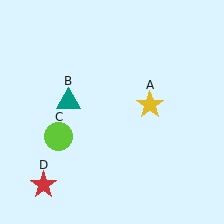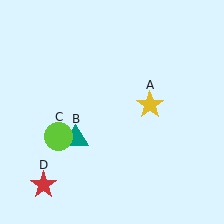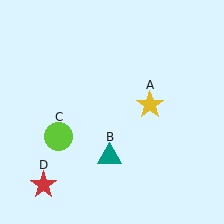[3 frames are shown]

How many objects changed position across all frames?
1 object changed position: teal triangle (object B).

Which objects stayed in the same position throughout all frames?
Yellow star (object A) and lime circle (object C) and red star (object D) remained stationary.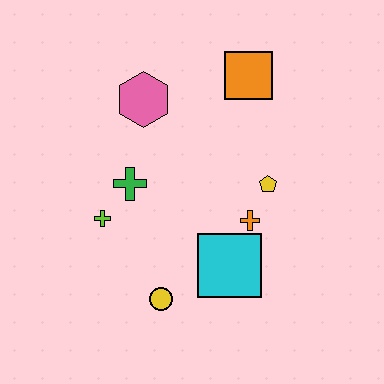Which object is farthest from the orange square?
The yellow circle is farthest from the orange square.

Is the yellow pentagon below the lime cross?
No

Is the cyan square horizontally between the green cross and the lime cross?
No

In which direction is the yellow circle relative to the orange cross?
The yellow circle is to the left of the orange cross.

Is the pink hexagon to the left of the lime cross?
No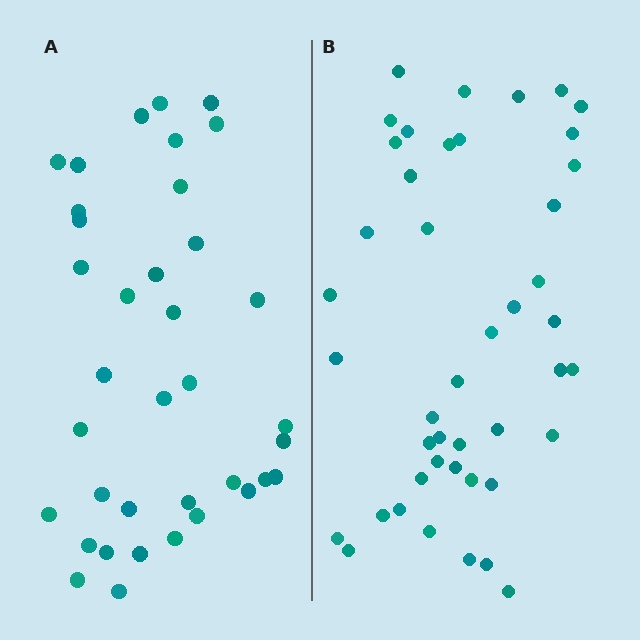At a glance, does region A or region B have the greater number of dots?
Region B (the right region) has more dots.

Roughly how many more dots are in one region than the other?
Region B has roughly 8 or so more dots than region A.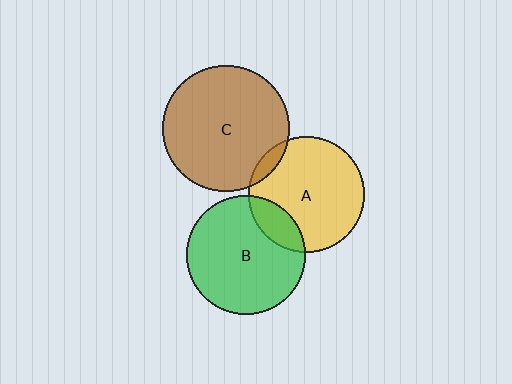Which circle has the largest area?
Circle C (brown).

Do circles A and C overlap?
Yes.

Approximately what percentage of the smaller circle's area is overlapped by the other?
Approximately 5%.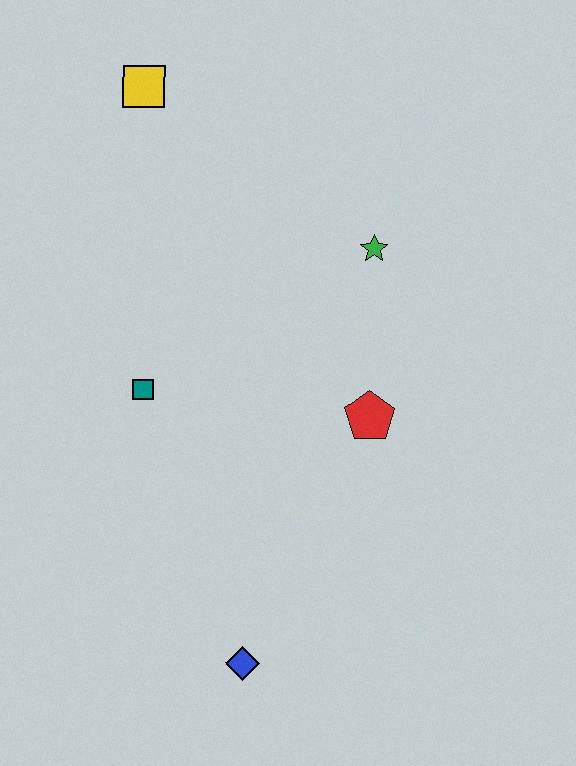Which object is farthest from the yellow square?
The blue diamond is farthest from the yellow square.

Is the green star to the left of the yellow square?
No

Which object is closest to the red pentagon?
The green star is closest to the red pentagon.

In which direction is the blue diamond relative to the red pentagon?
The blue diamond is below the red pentagon.